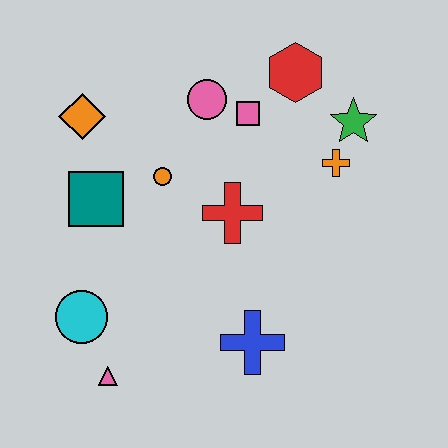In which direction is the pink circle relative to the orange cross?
The pink circle is to the left of the orange cross.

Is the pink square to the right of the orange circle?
Yes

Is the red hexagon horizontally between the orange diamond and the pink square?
No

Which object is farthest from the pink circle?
The pink triangle is farthest from the pink circle.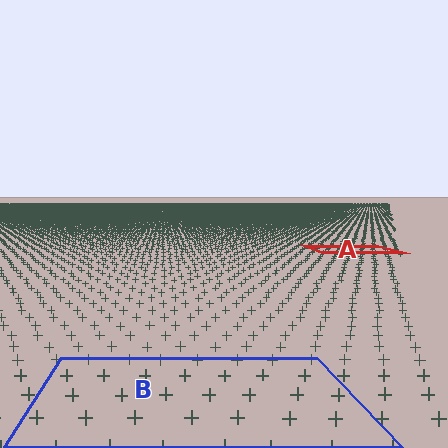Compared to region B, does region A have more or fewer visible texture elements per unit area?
Region A has more texture elements per unit area — they are packed more densely because it is farther away.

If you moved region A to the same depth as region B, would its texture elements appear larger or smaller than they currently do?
They would appear larger. At a closer depth, the same texture elements are projected at a bigger on-screen size.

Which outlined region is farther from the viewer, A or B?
Region A is farther from the viewer — the texture elements inside it appear smaller and more densely packed.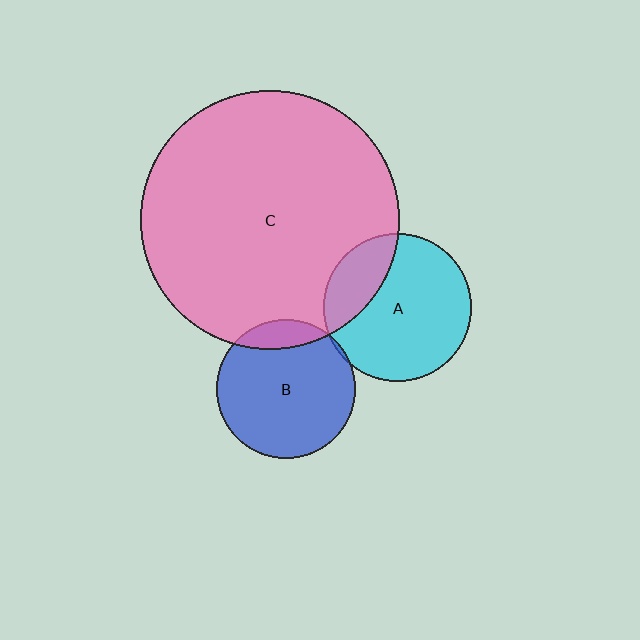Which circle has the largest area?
Circle C (pink).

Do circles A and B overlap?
Yes.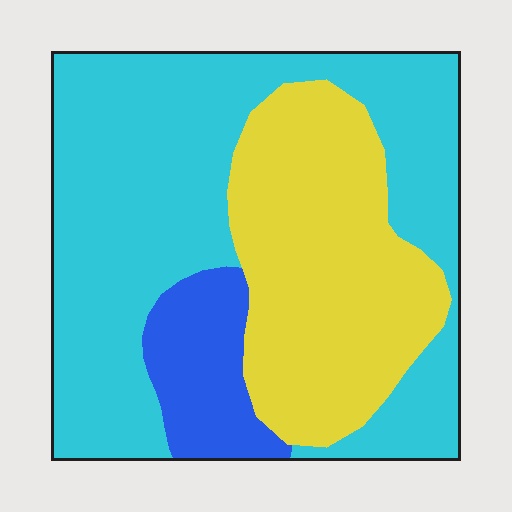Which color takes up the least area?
Blue, at roughly 10%.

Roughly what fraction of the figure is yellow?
Yellow covers roughly 35% of the figure.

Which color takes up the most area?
Cyan, at roughly 55%.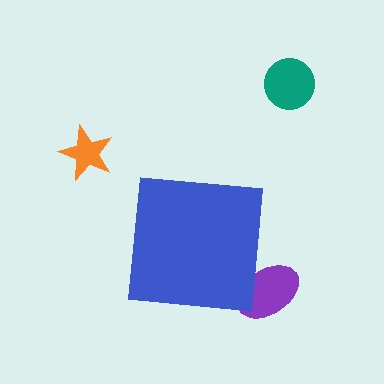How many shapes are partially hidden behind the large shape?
1 shape is partially hidden.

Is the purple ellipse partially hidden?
Yes, the purple ellipse is partially hidden behind the blue square.